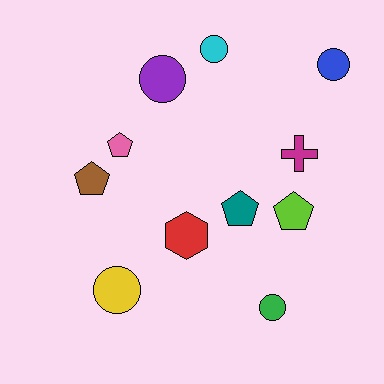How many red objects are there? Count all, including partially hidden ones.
There is 1 red object.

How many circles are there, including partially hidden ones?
There are 5 circles.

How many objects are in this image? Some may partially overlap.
There are 11 objects.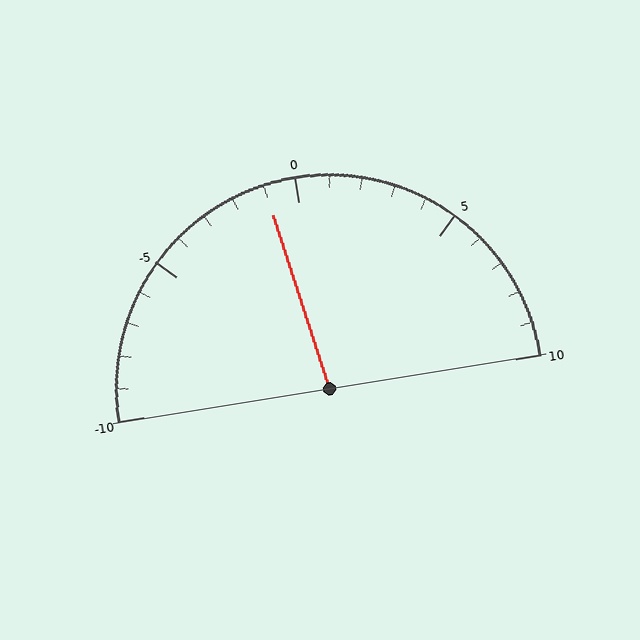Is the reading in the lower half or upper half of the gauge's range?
The reading is in the lower half of the range (-10 to 10).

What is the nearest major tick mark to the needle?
The nearest major tick mark is 0.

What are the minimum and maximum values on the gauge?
The gauge ranges from -10 to 10.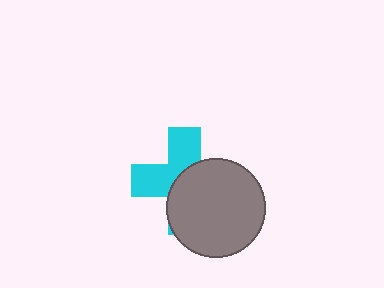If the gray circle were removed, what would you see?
You would see the complete cyan cross.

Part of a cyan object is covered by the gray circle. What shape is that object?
It is a cross.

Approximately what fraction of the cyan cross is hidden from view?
Roughly 55% of the cyan cross is hidden behind the gray circle.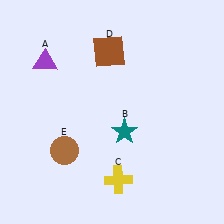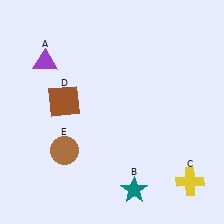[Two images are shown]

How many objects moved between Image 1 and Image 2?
3 objects moved between the two images.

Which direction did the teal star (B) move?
The teal star (B) moved down.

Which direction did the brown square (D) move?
The brown square (D) moved down.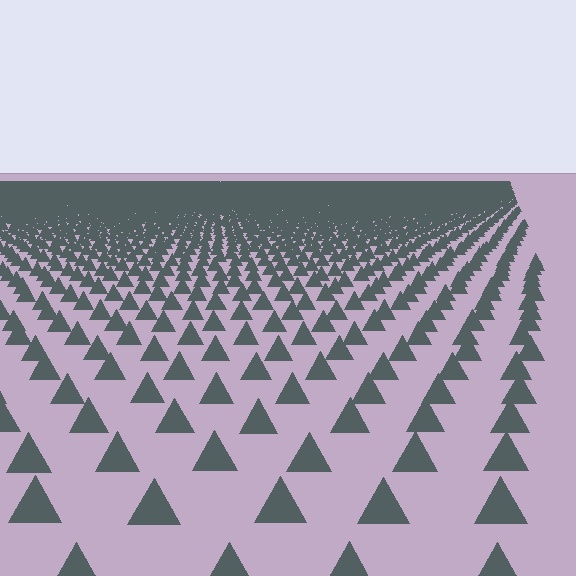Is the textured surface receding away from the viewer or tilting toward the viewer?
The surface is receding away from the viewer. Texture elements get smaller and denser toward the top.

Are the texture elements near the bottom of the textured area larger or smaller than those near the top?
Larger. Near the bottom, elements are closer to the viewer and appear at a bigger on-screen size.